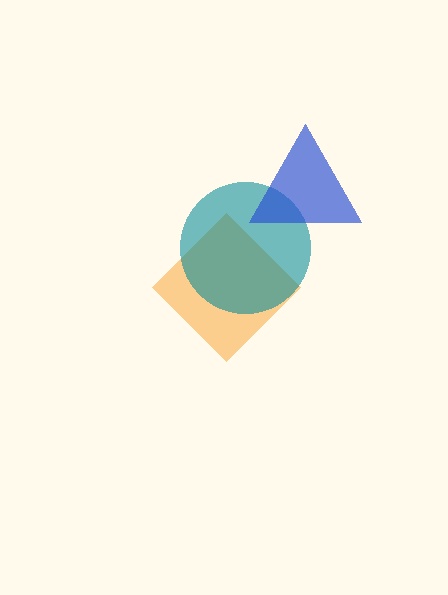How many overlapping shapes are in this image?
There are 3 overlapping shapes in the image.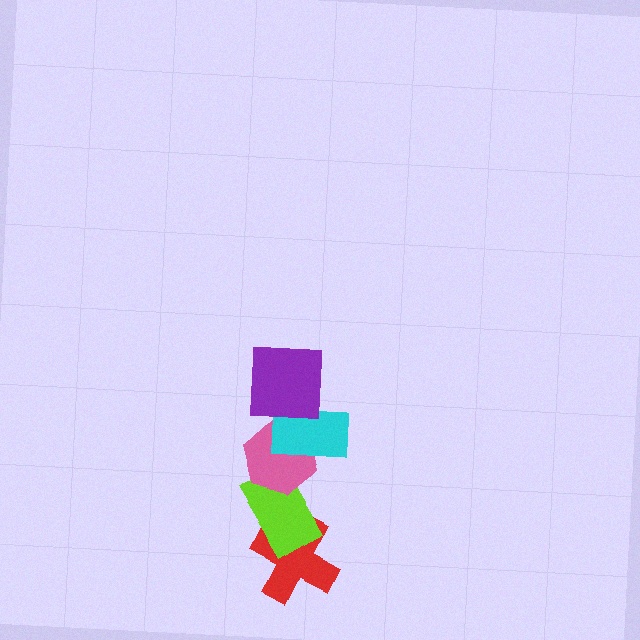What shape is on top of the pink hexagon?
The cyan rectangle is on top of the pink hexagon.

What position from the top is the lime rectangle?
The lime rectangle is 4th from the top.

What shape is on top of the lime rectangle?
The pink hexagon is on top of the lime rectangle.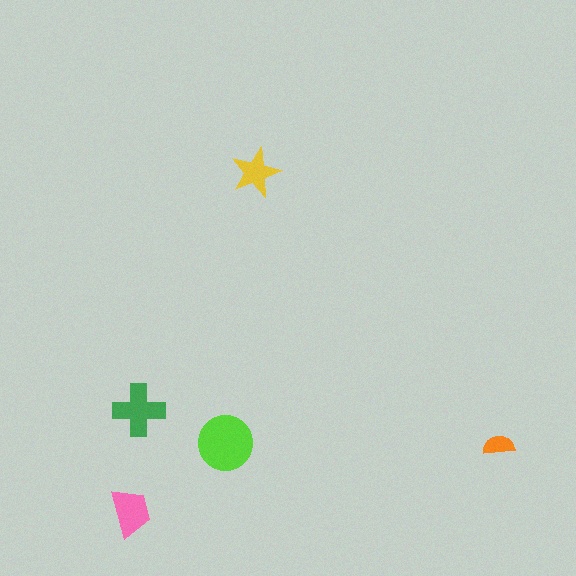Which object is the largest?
The lime circle.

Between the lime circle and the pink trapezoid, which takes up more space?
The lime circle.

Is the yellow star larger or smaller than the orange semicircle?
Larger.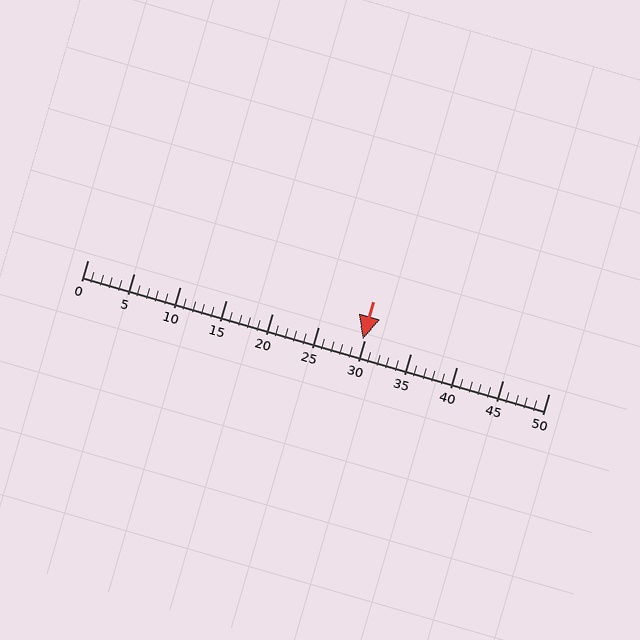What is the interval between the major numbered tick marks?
The major tick marks are spaced 5 units apart.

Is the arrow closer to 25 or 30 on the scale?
The arrow is closer to 30.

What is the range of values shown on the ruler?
The ruler shows values from 0 to 50.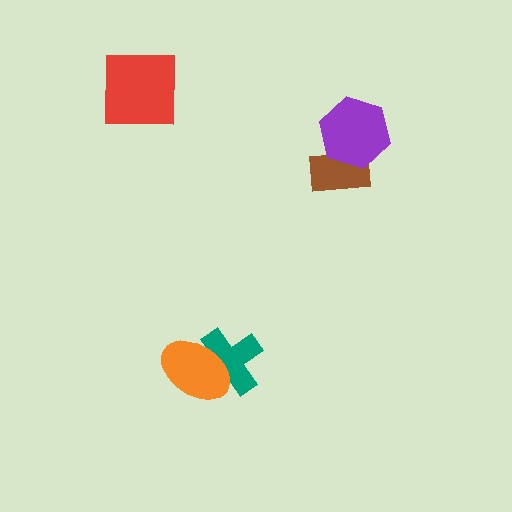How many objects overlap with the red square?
0 objects overlap with the red square.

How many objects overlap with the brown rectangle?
1 object overlaps with the brown rectangle.